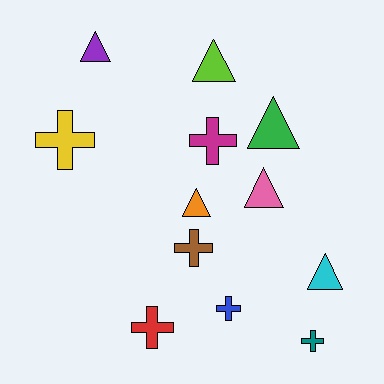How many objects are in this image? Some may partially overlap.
There are 12 objects.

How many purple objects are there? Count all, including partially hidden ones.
There is 1 purple object.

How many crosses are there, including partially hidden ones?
There are 6 crosses.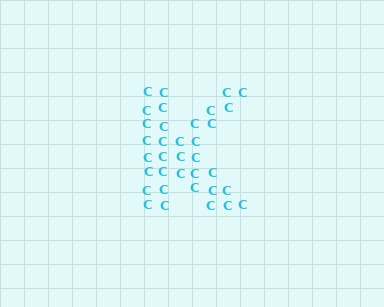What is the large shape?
The large shape is the letter K.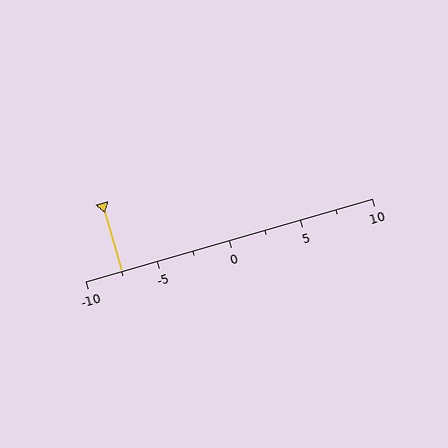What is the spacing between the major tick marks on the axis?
The major ticks are spaced 5 apart.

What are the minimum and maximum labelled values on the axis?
The axis runs from -10 to 10.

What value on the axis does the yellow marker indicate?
The marker indicates approximately -7.5.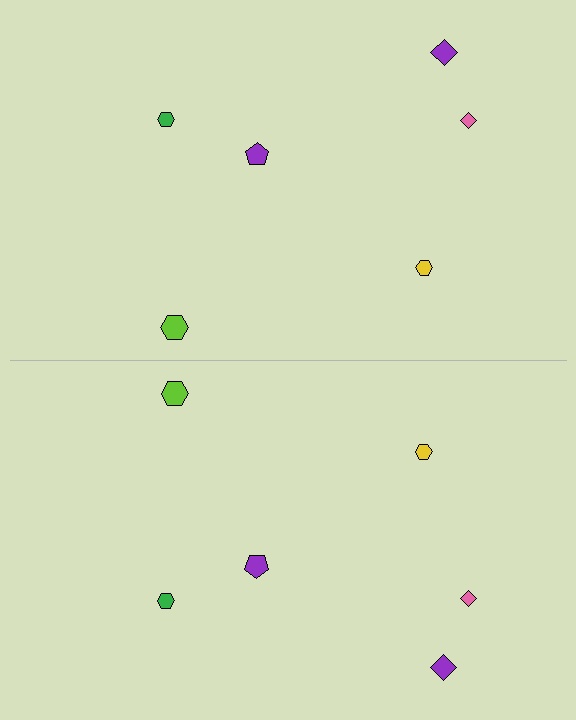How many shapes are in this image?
There are 12 shapes in this image.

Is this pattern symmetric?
Yes, this pattern has bilateral (reflection) symmetry.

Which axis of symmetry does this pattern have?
The pattern has a horizontal axis of symmetry running through the center of the image.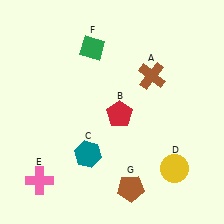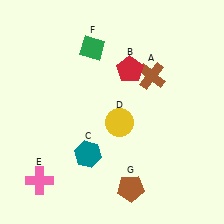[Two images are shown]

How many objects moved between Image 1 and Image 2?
2 objects moved between the two images.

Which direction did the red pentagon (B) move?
The red pentagon (B) moved up.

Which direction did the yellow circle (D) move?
The yellow circle (D) moved left.